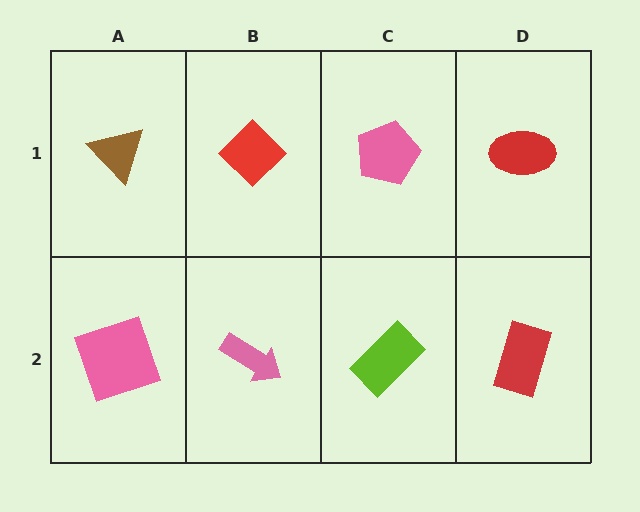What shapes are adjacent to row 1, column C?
A lime rectangle (row 2, column C), a red diamond (row 1, column B), a red ellipse (row 1, column D).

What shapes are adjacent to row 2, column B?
A red diamond (row 1, column B), a pink square (row 2, column A), a lime rectangle (row 2, column C).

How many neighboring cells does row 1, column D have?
2.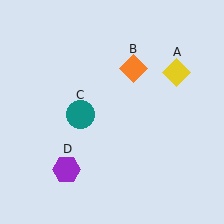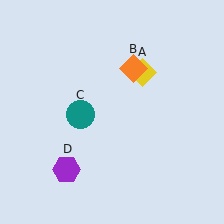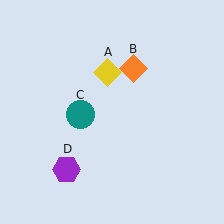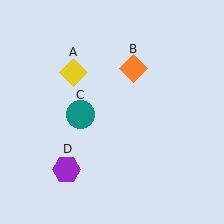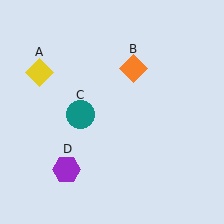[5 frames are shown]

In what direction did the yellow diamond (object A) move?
The yellow diamond (object A) moved left.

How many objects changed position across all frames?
1 object changed position: yellow diamond (object A).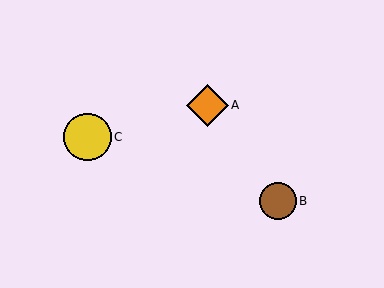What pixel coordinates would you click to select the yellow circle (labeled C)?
Click at (87, 137) to select the yellow circle C.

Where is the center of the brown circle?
The center of the brown circle is at (278, 201).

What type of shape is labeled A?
Shape A is an orange diamond.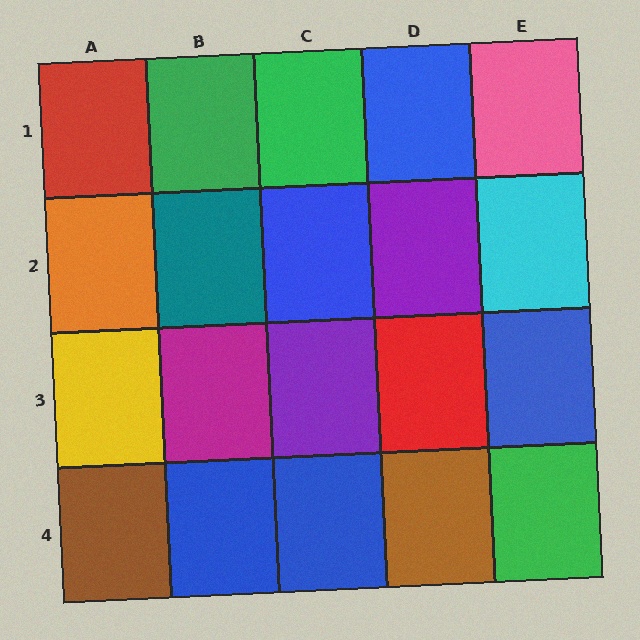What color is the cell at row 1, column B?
Green.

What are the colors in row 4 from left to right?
Brown, blue, blue, brown, green.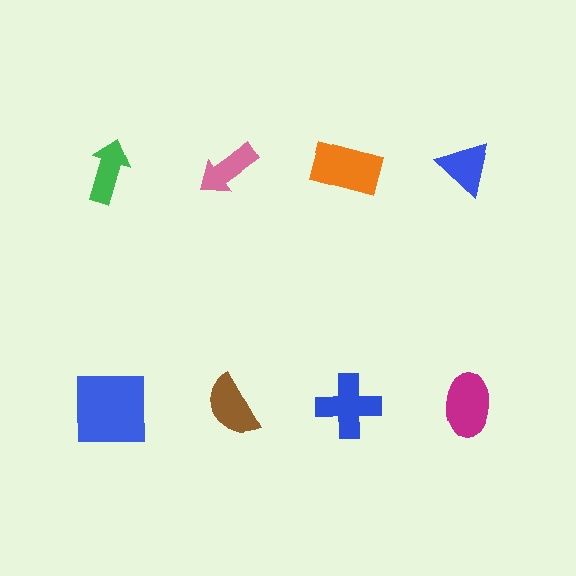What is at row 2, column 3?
A blue cross.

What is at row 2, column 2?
A brown semicircle.